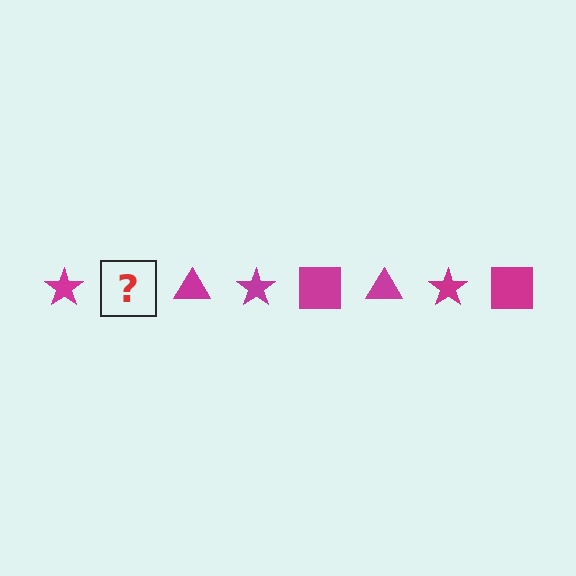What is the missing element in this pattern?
The missing element is a magenta square.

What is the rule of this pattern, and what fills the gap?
The rule is that the pattern cycles through star, square, triangle shapes in magenta. The gap should be filled with a magenta square.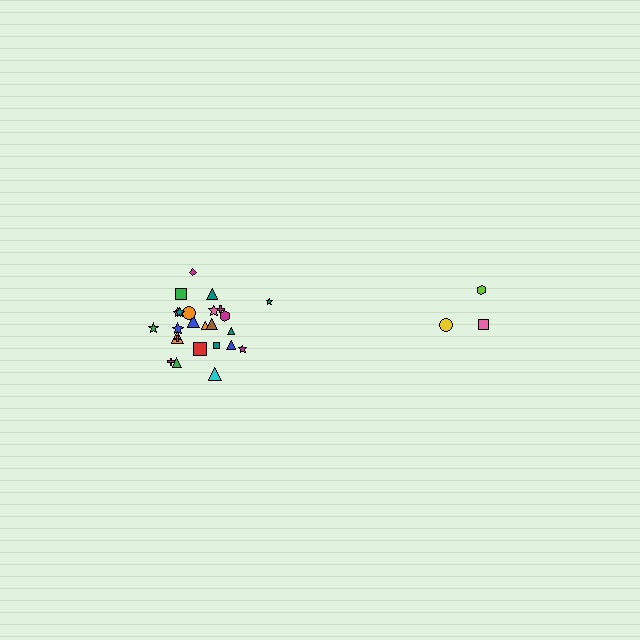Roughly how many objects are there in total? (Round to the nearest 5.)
Roughly 30 objects in total.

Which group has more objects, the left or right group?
The left group.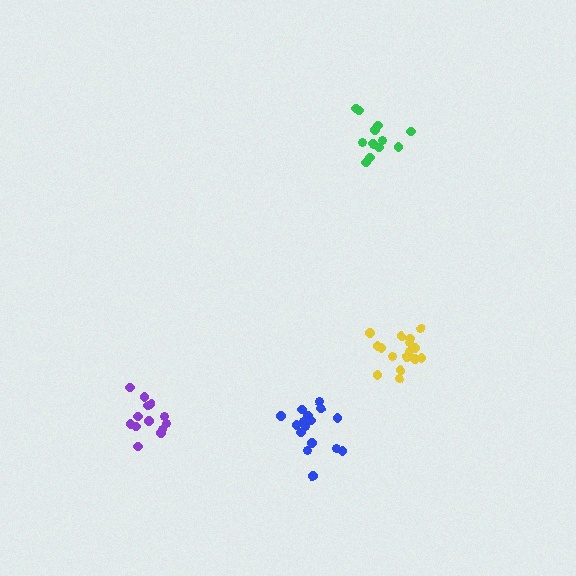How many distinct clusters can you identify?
There are 4 distinct clusters.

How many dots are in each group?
Group 1: 13 dots, Group 2: 16 dots, Group 3: 16 dots, Group 4: 13 dots (58 total).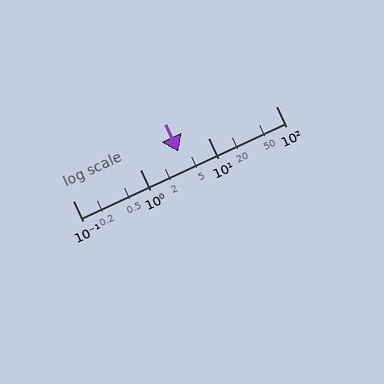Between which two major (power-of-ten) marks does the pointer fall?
The pointer is between 1 and 10.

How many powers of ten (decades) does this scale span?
The scale spans 3 decades, from 0.1 to 100.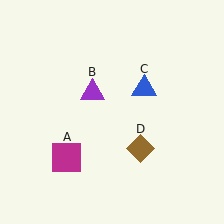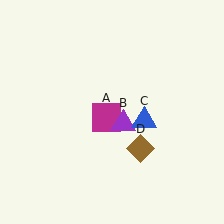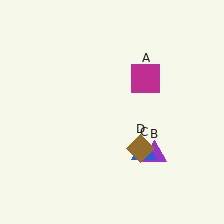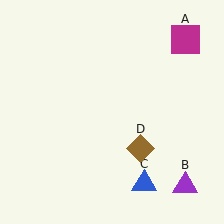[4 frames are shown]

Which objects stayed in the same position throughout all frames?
Brown diamond (object D) remained stationary.